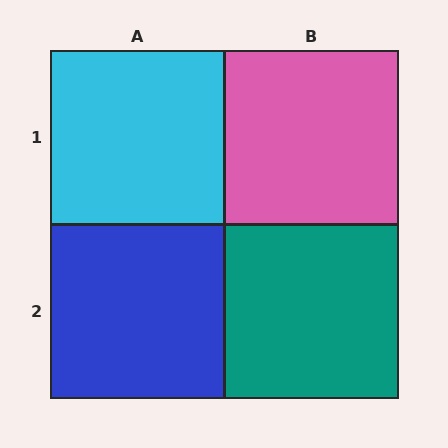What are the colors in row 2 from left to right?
Blue, teal.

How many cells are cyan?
1 cell is cyan.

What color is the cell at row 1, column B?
Pink.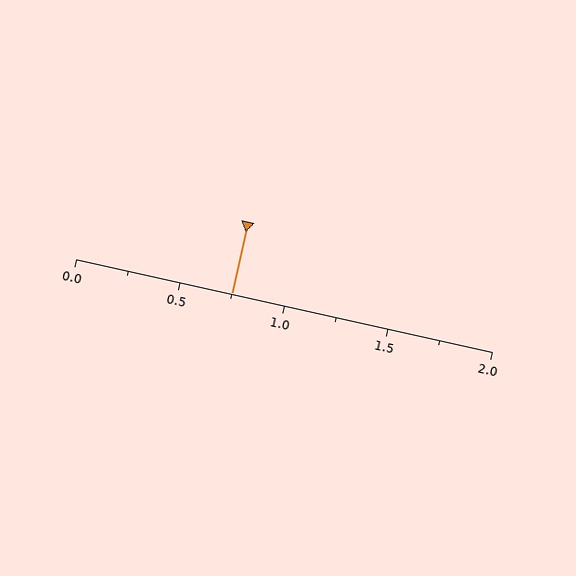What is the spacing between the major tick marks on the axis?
The major ticks are spaced 0.5 apart.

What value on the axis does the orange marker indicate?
The marker indicates approximately 0.75.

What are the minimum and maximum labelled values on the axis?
The axis runs from 0.0 to 2.0.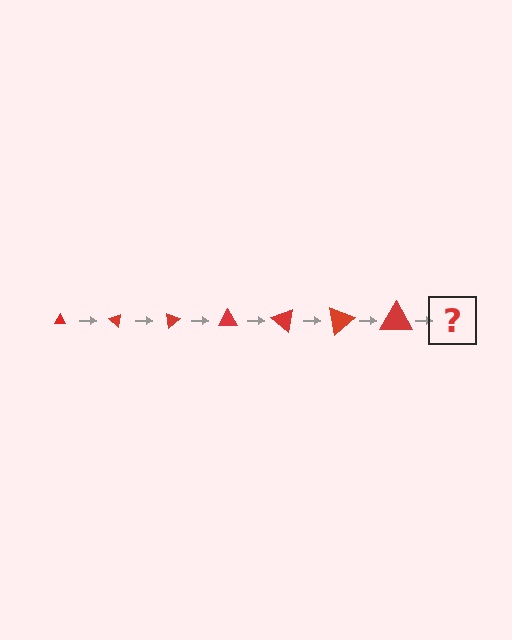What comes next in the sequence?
The next element should be a triangle, larger than the previous one and rotated 280 degrees from the start.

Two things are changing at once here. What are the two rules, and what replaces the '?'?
The two rules are that the triangle grows larger each step and it rotates 40 degrees each step. The '?' should be a triangle, larger than the previous one and rotated 280 degrees from the start.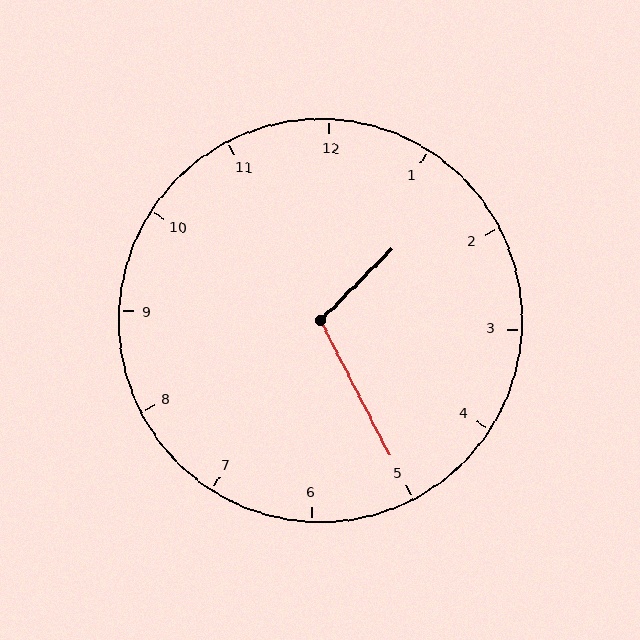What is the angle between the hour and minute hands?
Approximately 108 degrees.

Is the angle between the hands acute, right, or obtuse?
It is obtuse.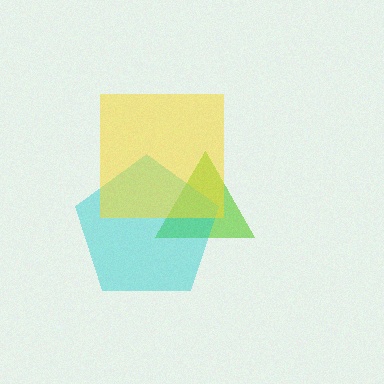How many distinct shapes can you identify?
There are 3 distinct shapes: a lime triangle, a cyan pentagon, a yellow square.